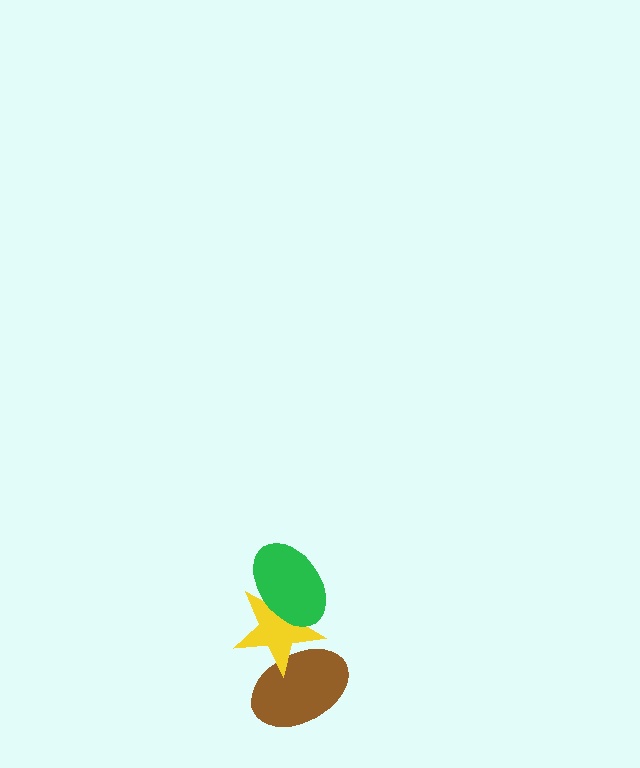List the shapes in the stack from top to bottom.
From top to bottom: the green ellipse, the yellow star, the brown ellipse.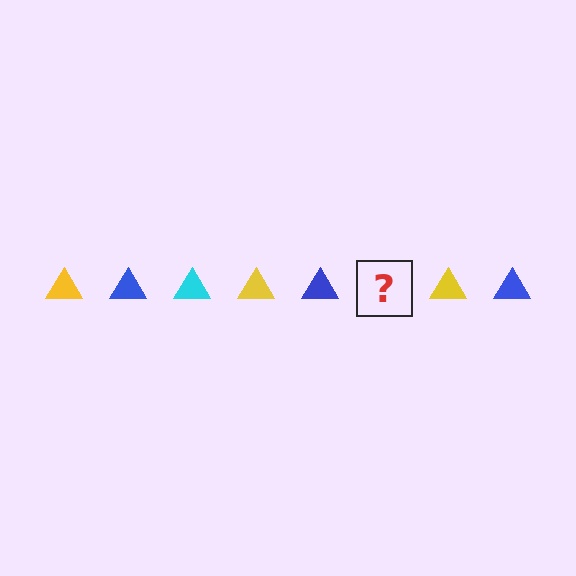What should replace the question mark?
The question mark should be replaced with a cyan triangle.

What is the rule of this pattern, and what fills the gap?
The rule is that the pattern cycles through yellow, blue, cyan triangles. The gap should be filled with a cyan triangle.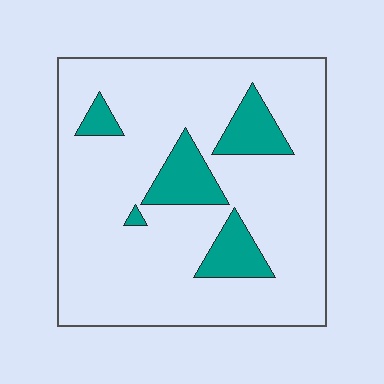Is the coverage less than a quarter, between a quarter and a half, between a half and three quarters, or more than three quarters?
Less than a quarter.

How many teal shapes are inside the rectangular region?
5.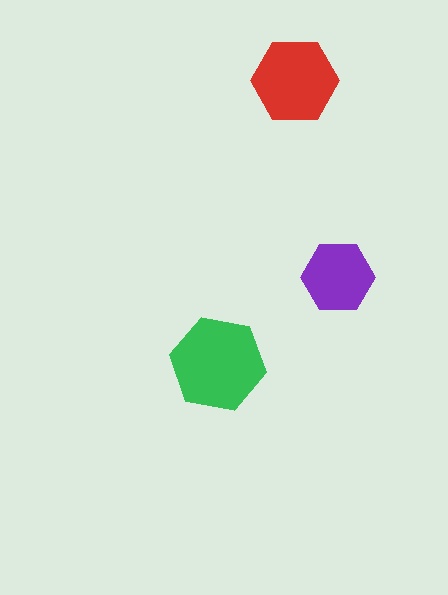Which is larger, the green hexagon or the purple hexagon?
The green one.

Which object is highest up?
The red hexagon is topmost.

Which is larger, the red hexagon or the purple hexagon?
The red one.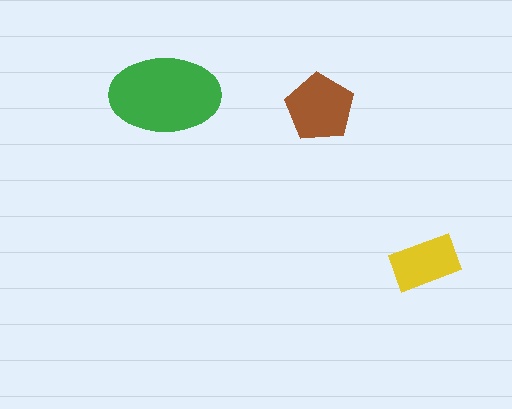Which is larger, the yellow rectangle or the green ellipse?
The green ellipse.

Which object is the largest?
The green ellipse.